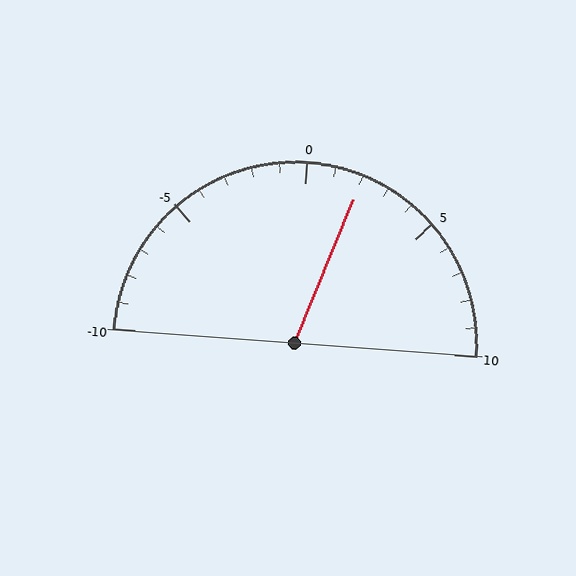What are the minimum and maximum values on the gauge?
The gauge ranges from -10 to 10.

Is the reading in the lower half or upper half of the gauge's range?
The reading is in the upper half of the range (-10 to 10).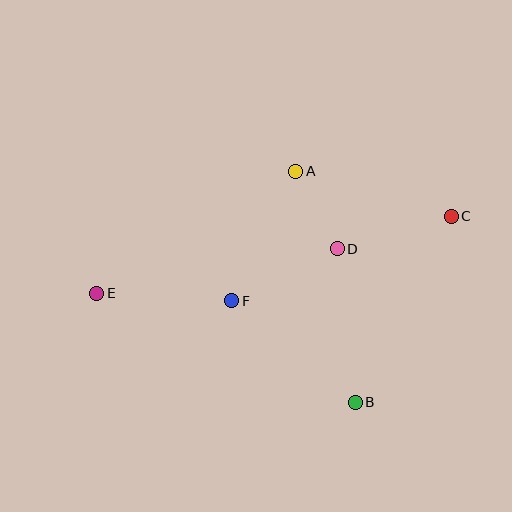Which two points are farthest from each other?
Points C and E are farthest from each other.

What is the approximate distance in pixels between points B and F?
The distance between B and F is approximately 160 pixels.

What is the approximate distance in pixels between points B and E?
The distance between B and E is approximately 280 pixels.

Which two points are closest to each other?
Points A and D are closest to each other.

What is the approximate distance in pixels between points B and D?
The distance between B and D is approximately 155 pixels.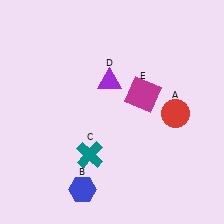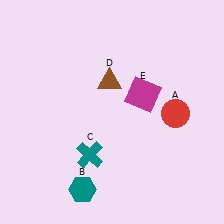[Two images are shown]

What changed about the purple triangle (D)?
In Image 1, D is purple. In Image 2, it changed to brown.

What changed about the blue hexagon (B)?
In Image 1, B is blue. In Image 2, it changed to teal.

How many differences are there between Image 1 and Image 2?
There are 2 differences between the two images.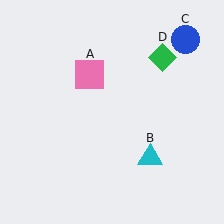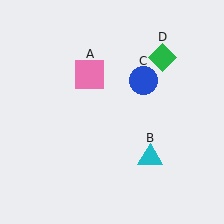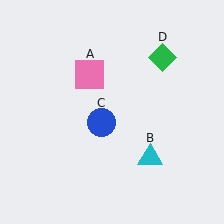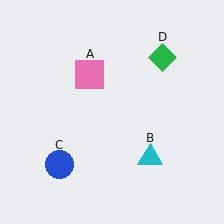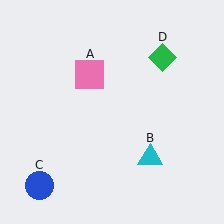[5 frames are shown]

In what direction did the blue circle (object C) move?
The blue circle (object C) moved down and to the left.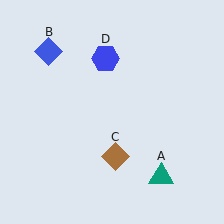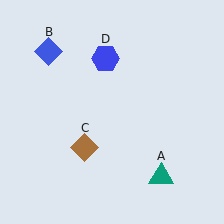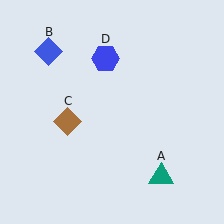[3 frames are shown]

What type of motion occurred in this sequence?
The brown diamond (object C) rotated clockwise around the center of the scene.